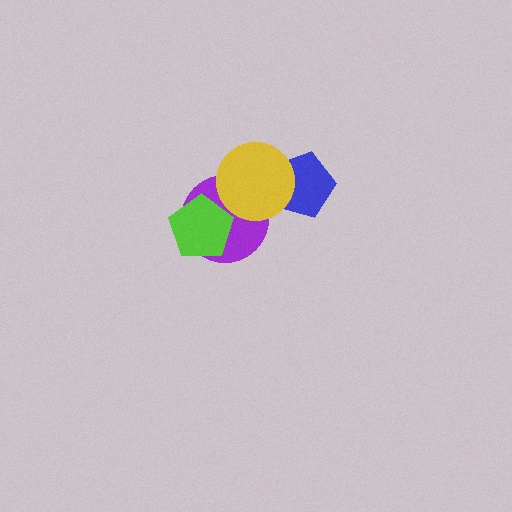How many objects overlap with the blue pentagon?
1 object overlaps with the blue pentagon.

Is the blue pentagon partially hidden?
Yes, it is partially covered by another shape.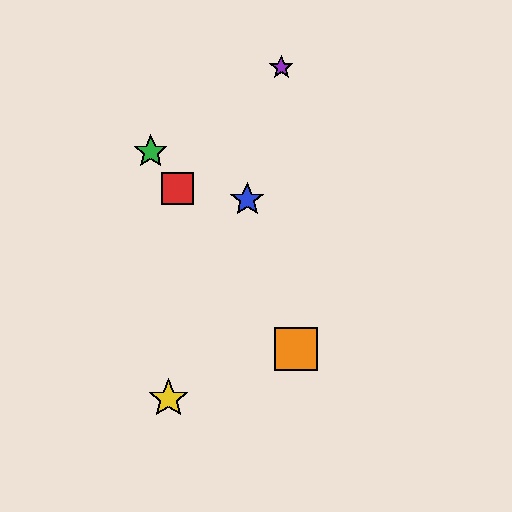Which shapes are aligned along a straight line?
The red square, the green star, the orange square are aligned along a straight line.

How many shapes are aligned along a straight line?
3 shapes (the red square, the green star, the orange square) are aligned along a straight line.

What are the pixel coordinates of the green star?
The green star is at (151, 152).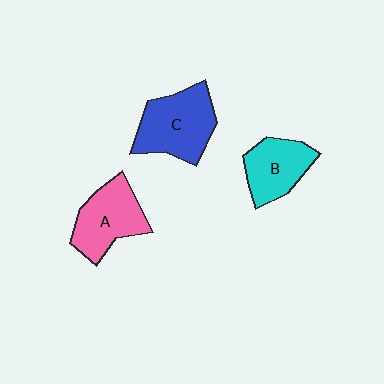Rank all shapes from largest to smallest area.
From largest to smallest: C (blue), A (pink), B (cyan).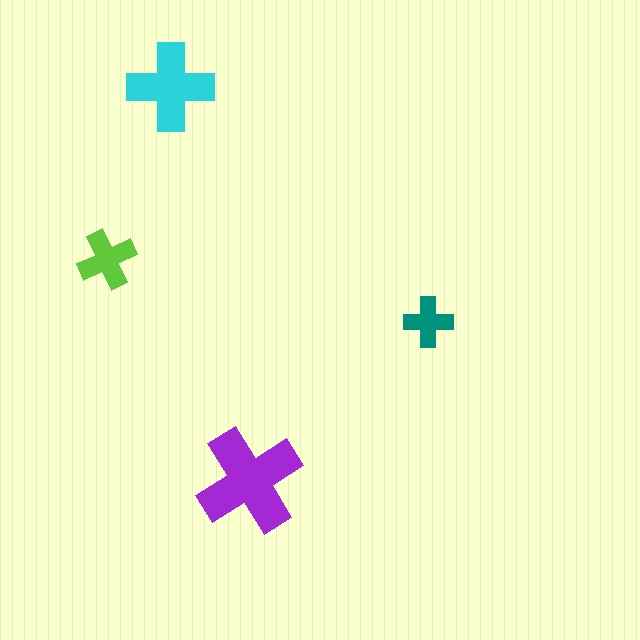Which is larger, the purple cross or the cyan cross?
The purple one.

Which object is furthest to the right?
The teal cross is rightmost.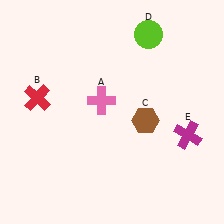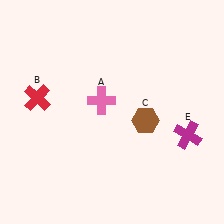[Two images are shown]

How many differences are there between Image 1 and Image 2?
There is 1 difference between the two images.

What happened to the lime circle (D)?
The lime circle (D) was removed in Image 2. It was in the top-right area of Image 1.